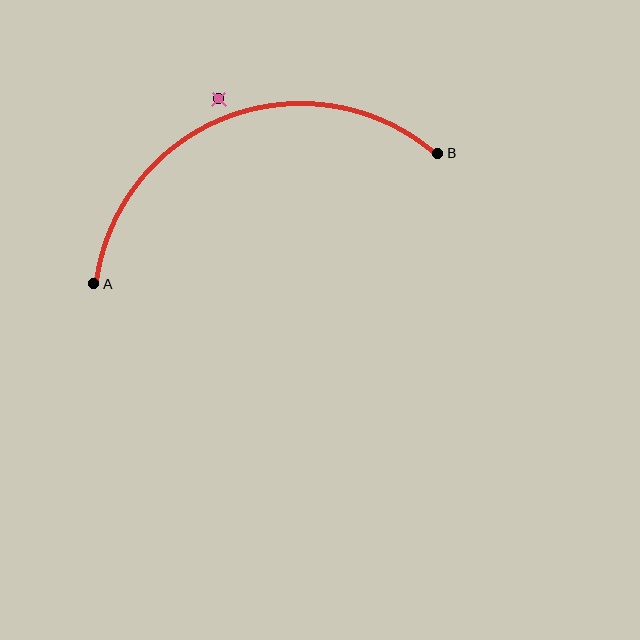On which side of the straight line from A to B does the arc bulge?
The arc bulges above the straight line connecting A and B.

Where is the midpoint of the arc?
The arc midpoint is the point on the curve farthest from the straight line joining A and B. It sits above that line.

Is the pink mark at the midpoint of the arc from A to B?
No — the pink mark does not lie on the arc at all. It sits slightly outside the curve.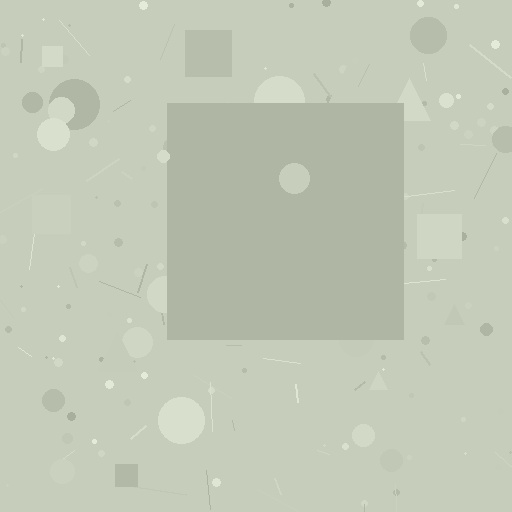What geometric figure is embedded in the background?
A square is embedded in the background.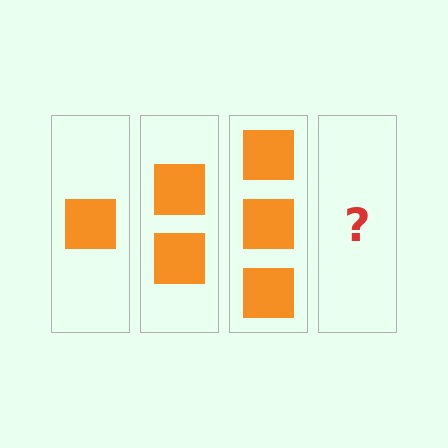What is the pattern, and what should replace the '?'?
The pattern is that each step adds one more square. The '?' should be 4 squares.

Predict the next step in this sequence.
The next step is 4 squares.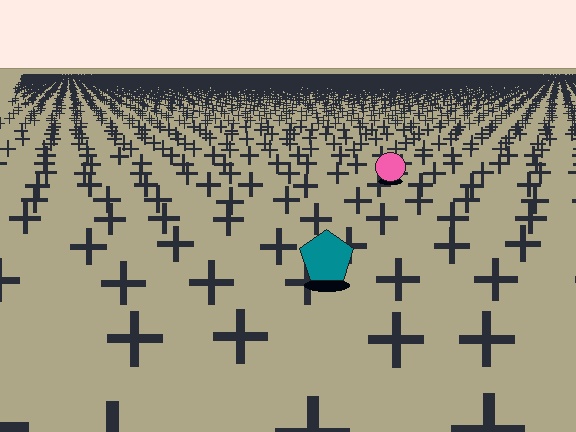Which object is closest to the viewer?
The teal pentagon is closest. The texture marks near it are larger and more spread out.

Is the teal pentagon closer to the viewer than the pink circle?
Yes. The teal pentagon is closer — you can tell from the texture gradient: the ground texture is coarser near it.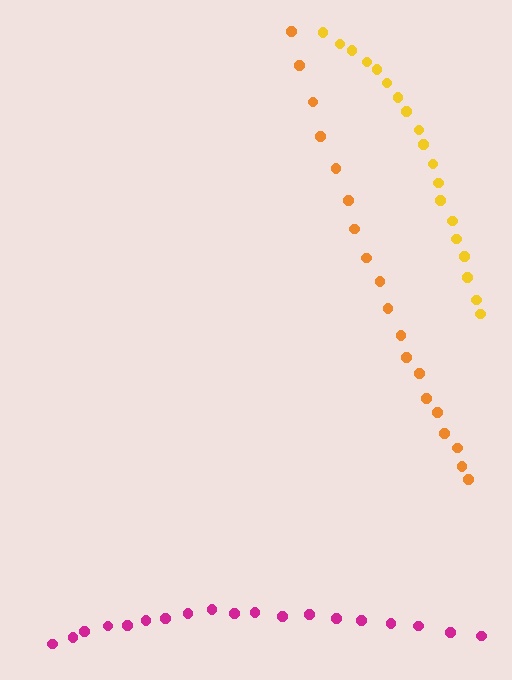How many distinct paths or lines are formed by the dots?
There are 3 distinct paths.